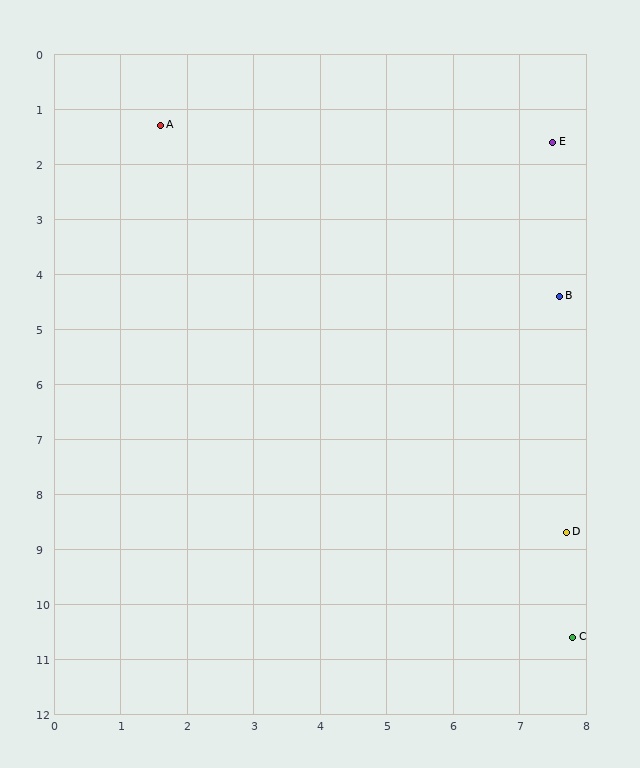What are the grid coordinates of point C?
Point C is at approximately (7.8, 10.6).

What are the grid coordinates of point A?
Point A is at approximately (1.6, 1.3).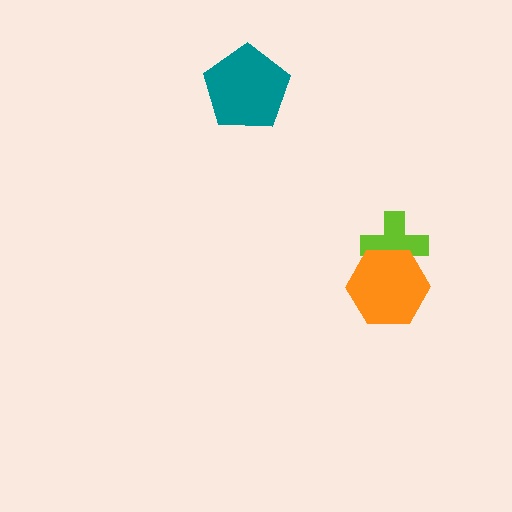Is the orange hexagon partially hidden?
No, no other shape covers it.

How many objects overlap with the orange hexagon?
1 object overlaps with the orange hexagon.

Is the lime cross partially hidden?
Yes, it is partially covered by another shape.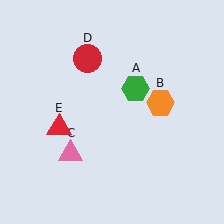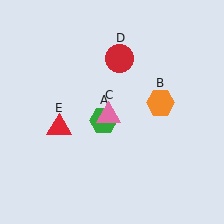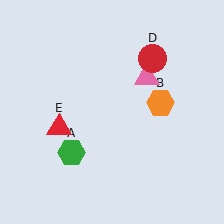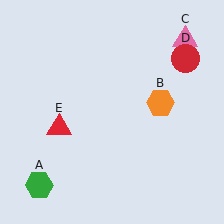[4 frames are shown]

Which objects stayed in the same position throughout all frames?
Orange hexagon (object B) and red triangle (object E) remained stationary.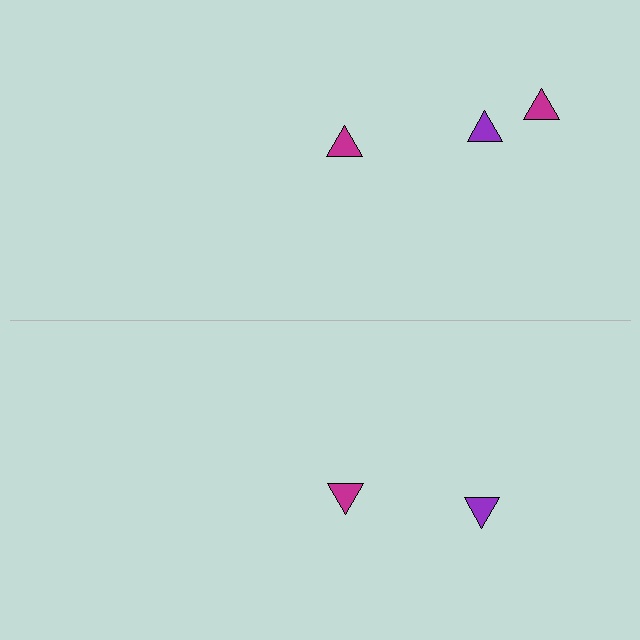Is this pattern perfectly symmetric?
No, the pattern is not perfectly symmetric. A magenta triangle is missing from the bottom side.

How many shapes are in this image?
There are 5 shapes in this image.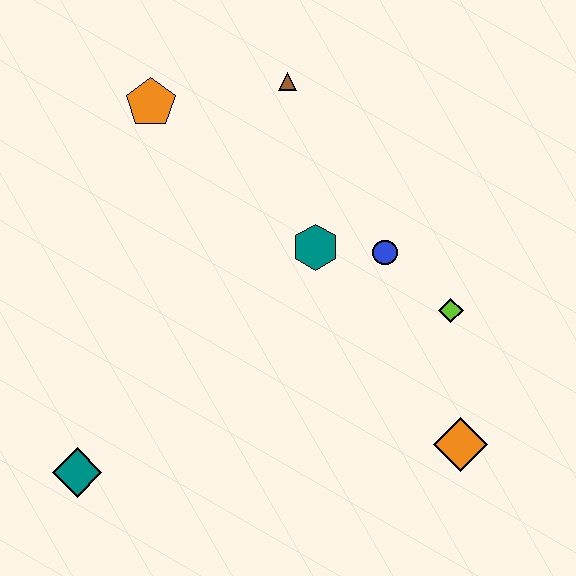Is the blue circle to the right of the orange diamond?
No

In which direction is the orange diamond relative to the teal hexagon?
The orange diamond is below the teal hexagon.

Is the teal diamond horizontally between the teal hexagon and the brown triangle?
No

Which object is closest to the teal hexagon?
The blue circle is closest to the teal hexagon.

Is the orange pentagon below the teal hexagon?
No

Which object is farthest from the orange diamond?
The orange pentagon is farthest from the orange diamond.